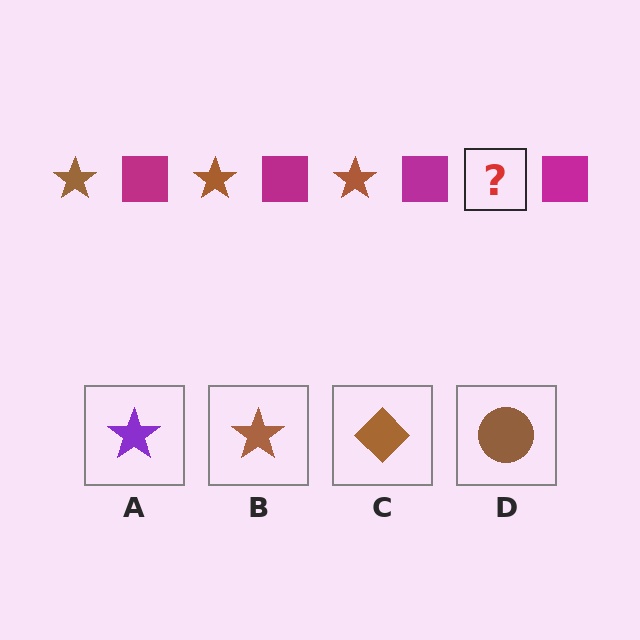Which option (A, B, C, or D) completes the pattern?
B.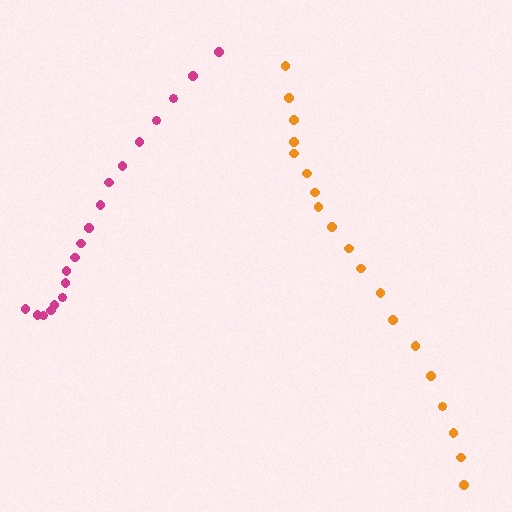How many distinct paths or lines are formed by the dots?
There are 2 distinct paths.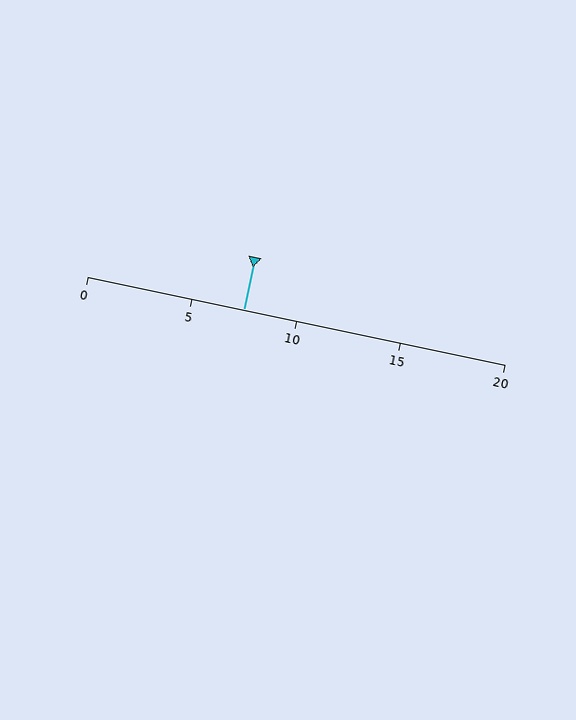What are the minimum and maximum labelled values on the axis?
The axis runs from 0 to 20.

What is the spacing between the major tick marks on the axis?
The major ticks are spaced 5 apart.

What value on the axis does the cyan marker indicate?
The marker indicates approximately 7.5.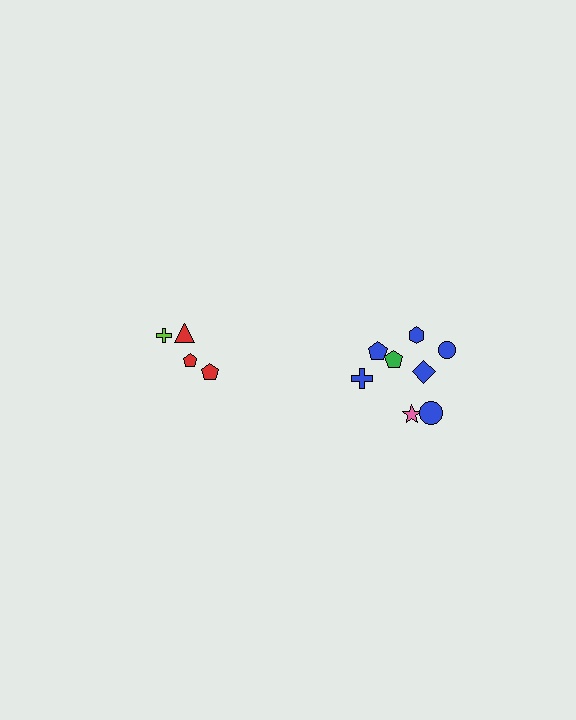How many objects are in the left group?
There are 4 objects.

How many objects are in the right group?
There are 8 objects.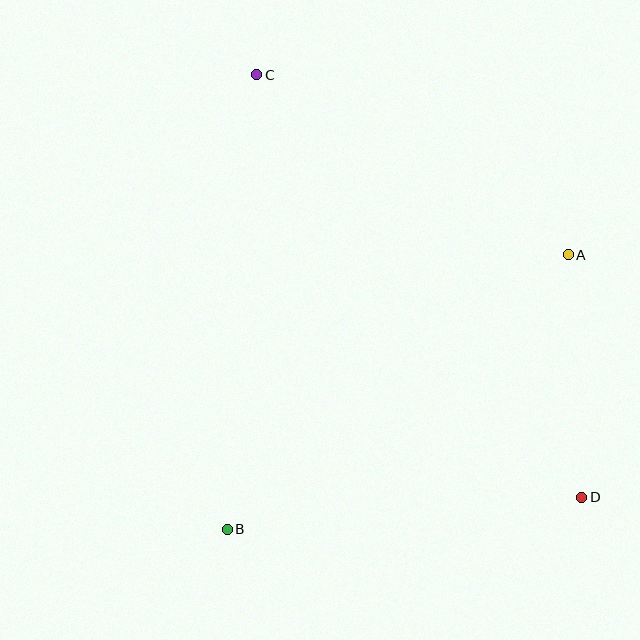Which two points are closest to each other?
Points A and D are closest to each other.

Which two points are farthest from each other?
Points C and D are farthest from each other.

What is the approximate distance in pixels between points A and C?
The distance between A and C is approximately 360 pixels.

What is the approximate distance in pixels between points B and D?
The distance between B and D is approximately 356 pixels.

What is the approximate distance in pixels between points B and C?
The distance between B and C is approximately 456 pixels.